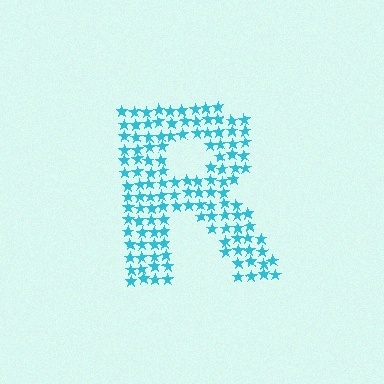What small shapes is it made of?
It is made of small stars.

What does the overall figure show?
The overall figure shows the letter R.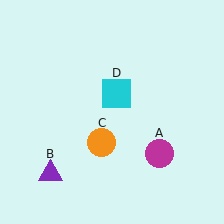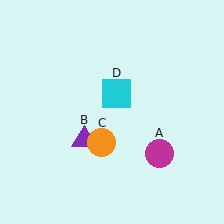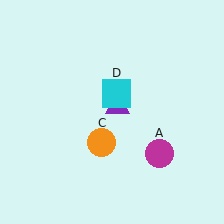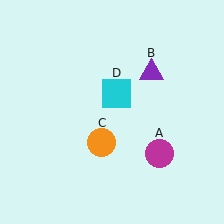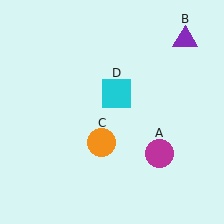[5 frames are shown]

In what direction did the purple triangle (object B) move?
The purple triangle (object B) moved up and to the right.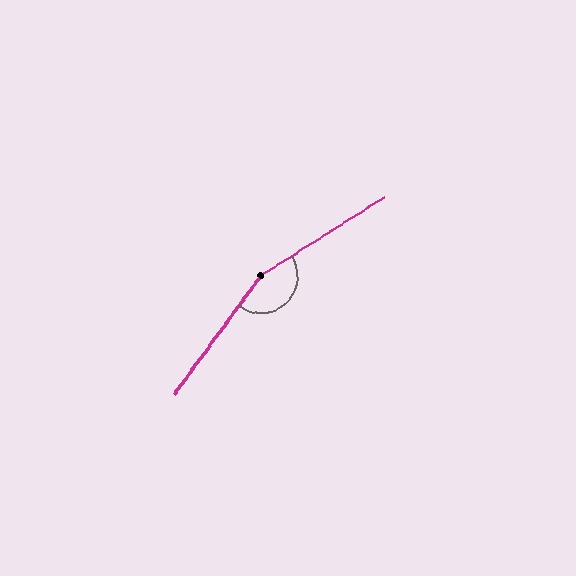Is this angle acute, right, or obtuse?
It is obtuse.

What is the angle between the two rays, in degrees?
Approximately 159 degrees.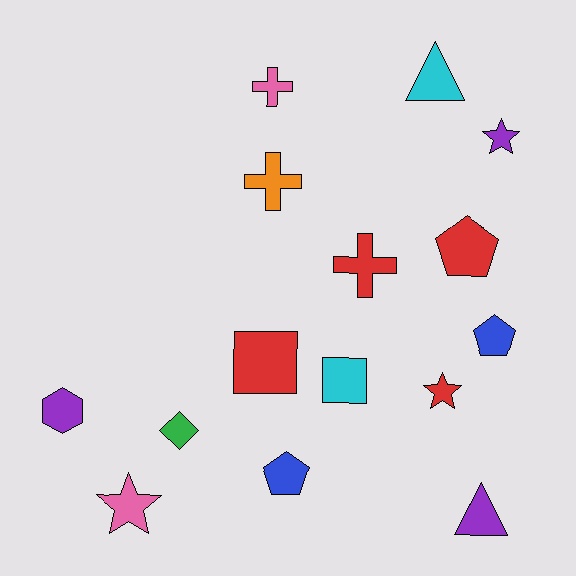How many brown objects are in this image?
There are no brown objects.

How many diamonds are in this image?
There is 1 diamond.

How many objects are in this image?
There are 15 objects.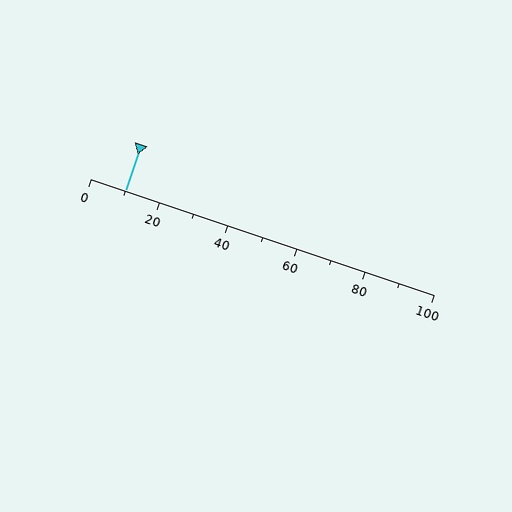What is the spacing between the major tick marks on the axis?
The major ticks are spaced 20 apart.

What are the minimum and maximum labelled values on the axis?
The axis runs from 0 to 100.